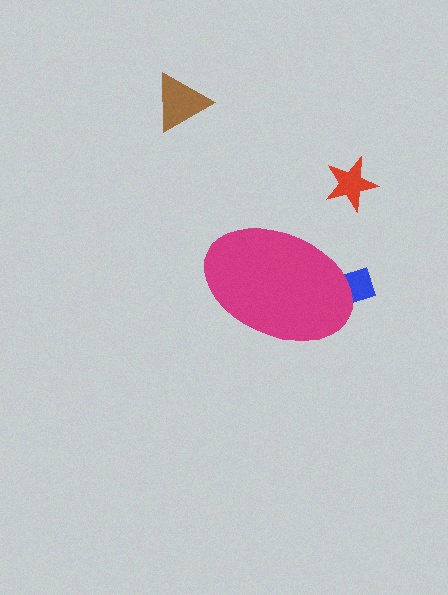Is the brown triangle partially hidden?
No, the brown triangle is fully visible.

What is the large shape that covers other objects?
A magenta ellipse.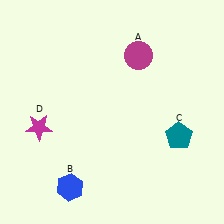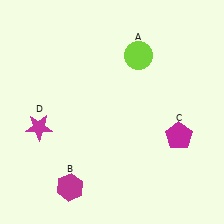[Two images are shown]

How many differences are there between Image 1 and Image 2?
There are 3 differences between the two images.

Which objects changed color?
A changed from magenta to lime. B changed from blue to magenta. C changed from teal to magenta.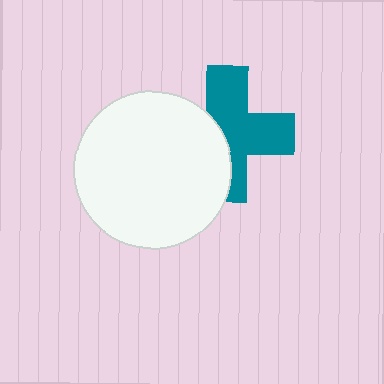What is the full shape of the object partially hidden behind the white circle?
The partially hidden object is a teal cross.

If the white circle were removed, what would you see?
You would see the complete teal cross.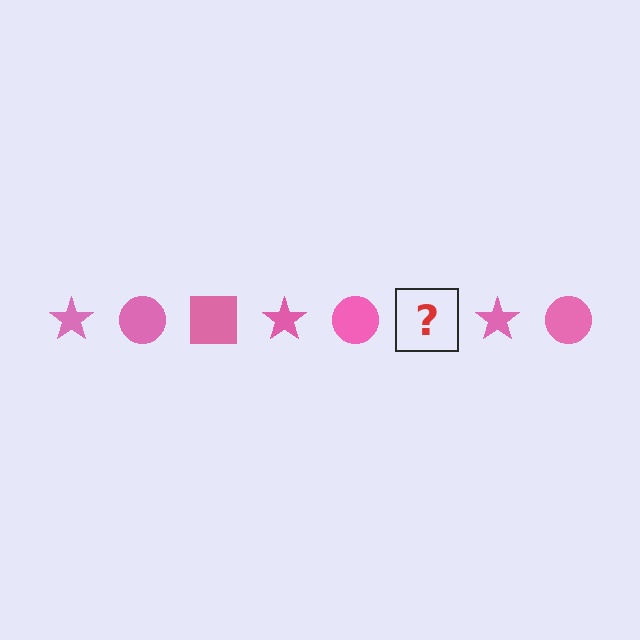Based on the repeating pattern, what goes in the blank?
The blank should be a pink square.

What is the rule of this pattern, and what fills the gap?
The rule is that the pattern cycles through star, circle, square shapes in pink. The gap should be filled with a pink square.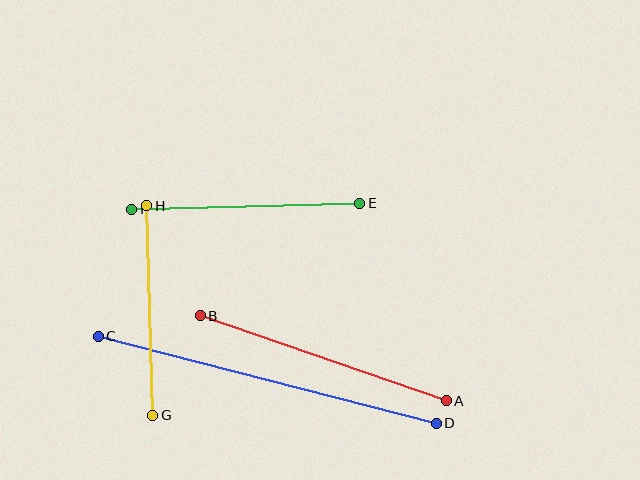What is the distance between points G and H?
The distance is approximately 210 pixels.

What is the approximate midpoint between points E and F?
The midpoint is at approximately (246, 206) pixels.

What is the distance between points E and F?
The distance is approximately 228 pixels.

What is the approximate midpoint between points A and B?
The midpoint is at approximately (323, 358) pixels.